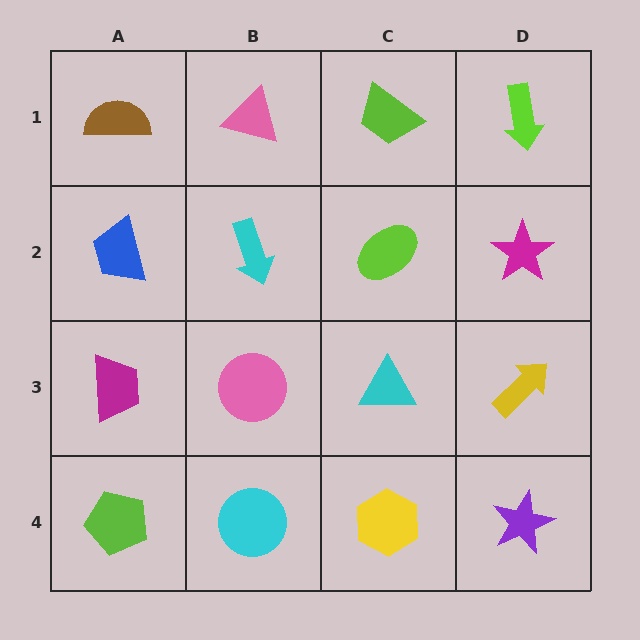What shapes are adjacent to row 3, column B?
A cyan arrow (row 2, column B), a cyan circle (row 4, column B), a magenta trapezoid (row 3, column A), a cyan triangle (row 3, column C).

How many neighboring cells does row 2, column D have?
3.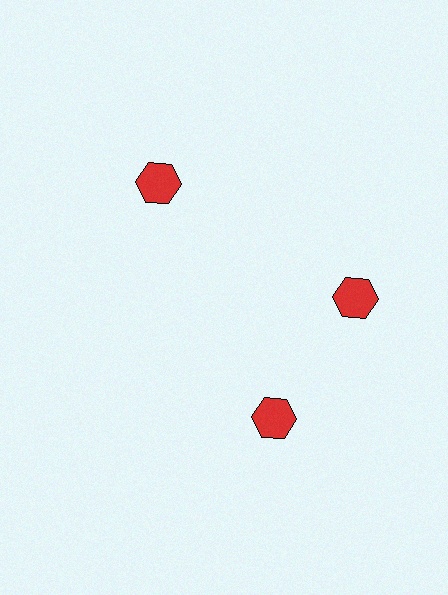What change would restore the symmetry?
The symmetry would be restored by rotating it back into even spacing with its neighbors so that all 3 hexagons sit at equal angles and equal distance from the center.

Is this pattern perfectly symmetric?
No. The 3 red hexagons are arranged in a ring, but one element near the 7 o'clock position is rotated out of alignment along the ring, breaking the 3-fold rotational symmetry.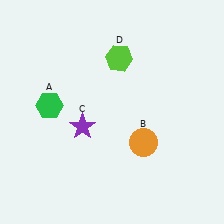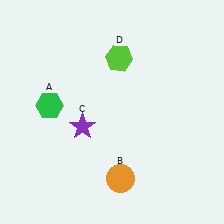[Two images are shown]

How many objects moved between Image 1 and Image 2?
1 object moved between the two images.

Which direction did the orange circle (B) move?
The orange circle (B) moved down.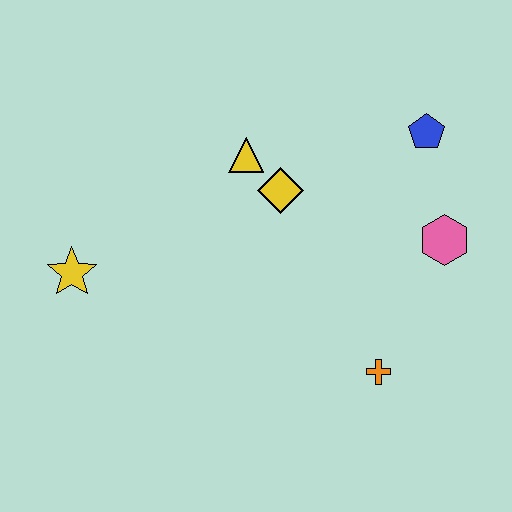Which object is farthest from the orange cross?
The yellow star is farthest from the orange cross.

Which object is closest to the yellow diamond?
The yellow triangle is closest to the yellow diamond.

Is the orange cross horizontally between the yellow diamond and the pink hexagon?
Yes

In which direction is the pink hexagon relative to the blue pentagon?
The pink hexagon is below the blue pentagon.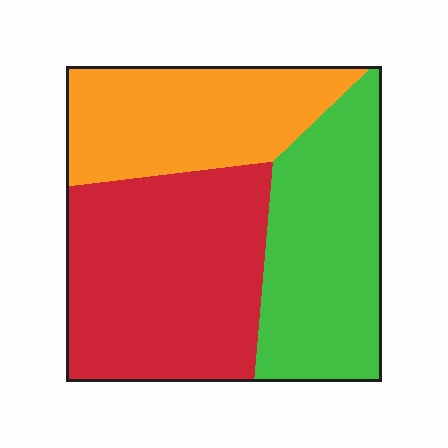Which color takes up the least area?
Orange, at roughly 25%.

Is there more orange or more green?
Green.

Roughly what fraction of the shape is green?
Green covers about 30% of the shape.